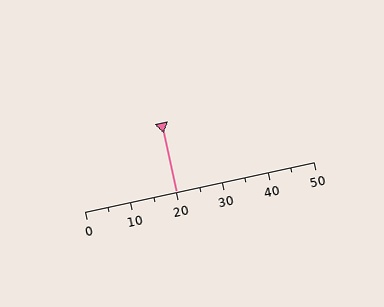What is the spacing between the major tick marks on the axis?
The major ticks are spaced 10 apart.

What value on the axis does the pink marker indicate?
The marker indicates approximately 20.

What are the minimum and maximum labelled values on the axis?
The axis runs from 0 to 50.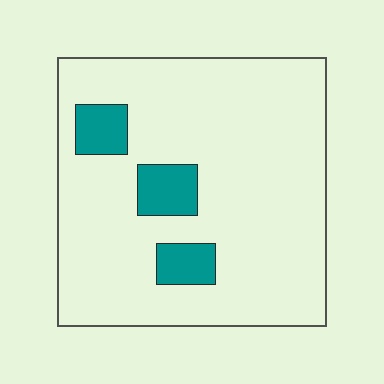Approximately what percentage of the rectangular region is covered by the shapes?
Approximately 10%.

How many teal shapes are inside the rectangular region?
3.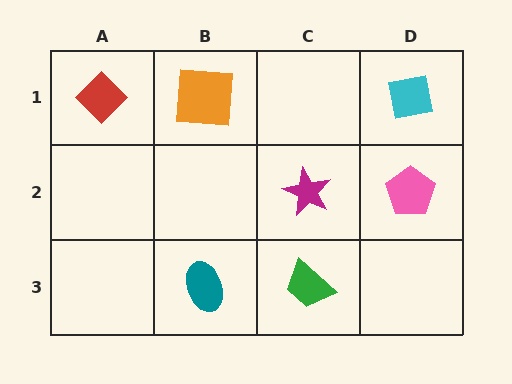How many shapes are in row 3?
2 shapes.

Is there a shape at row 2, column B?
No, that cell is empty.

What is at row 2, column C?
A magenta star.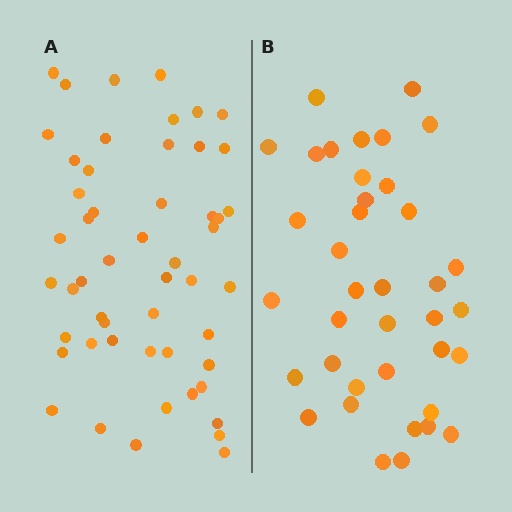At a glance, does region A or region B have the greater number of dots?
Region A (the left region) has more dots.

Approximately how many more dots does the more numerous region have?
Region A has approximately 15 more dots than region B.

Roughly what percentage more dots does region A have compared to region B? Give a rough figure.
About 35% more.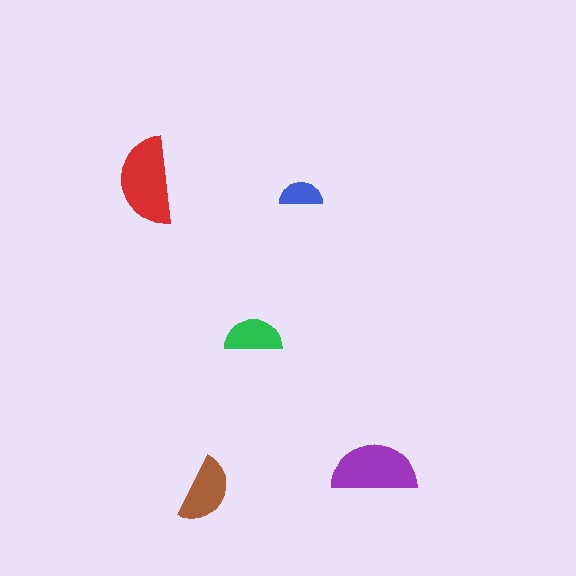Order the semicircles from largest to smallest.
the red one, the purple one, the brown one, the green one, the blue one.